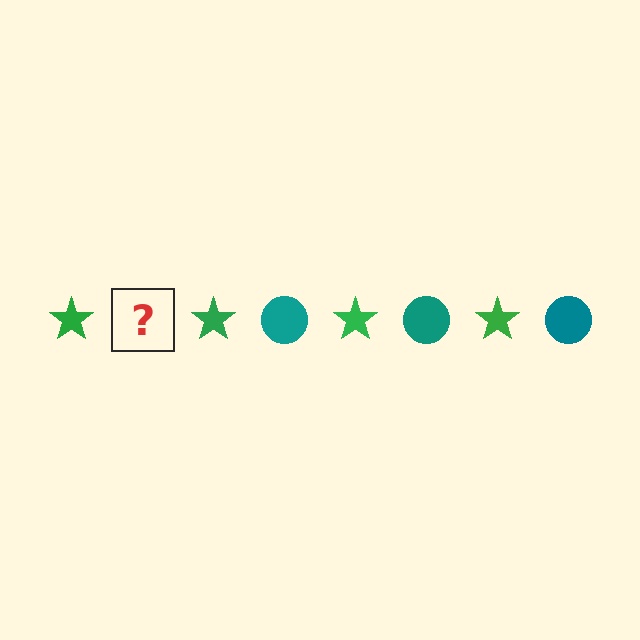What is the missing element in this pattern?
The missing element is a teal circle.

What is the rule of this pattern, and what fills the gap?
The rule is that the pattern alternates between green star and teal circle. The gap should be filled with a teal circle.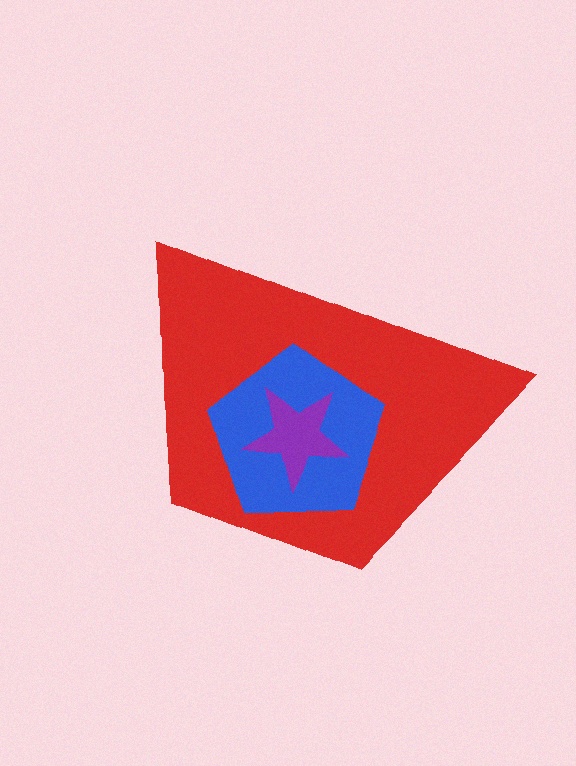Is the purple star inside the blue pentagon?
Yes.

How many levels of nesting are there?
3.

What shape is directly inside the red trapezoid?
The blue pentagon.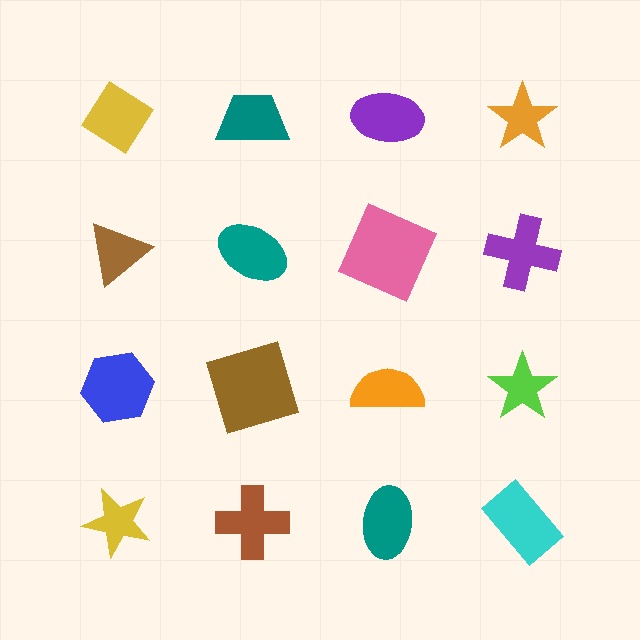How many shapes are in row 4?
4 shapes.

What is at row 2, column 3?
A pink square.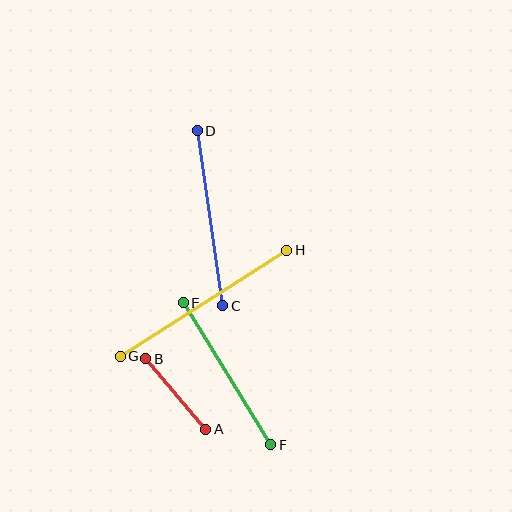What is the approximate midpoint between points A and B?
The midpoint is at approximately (176, 394) pixels.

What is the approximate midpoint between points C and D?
The midpoint is at approximately (210, 218) pixels.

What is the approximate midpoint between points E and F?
The midpoint is at approximately (227, 374) pixels.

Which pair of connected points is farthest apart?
Points G and H are farthest apart.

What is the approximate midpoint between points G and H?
The midpoint is at approximately (204, 303) pixels.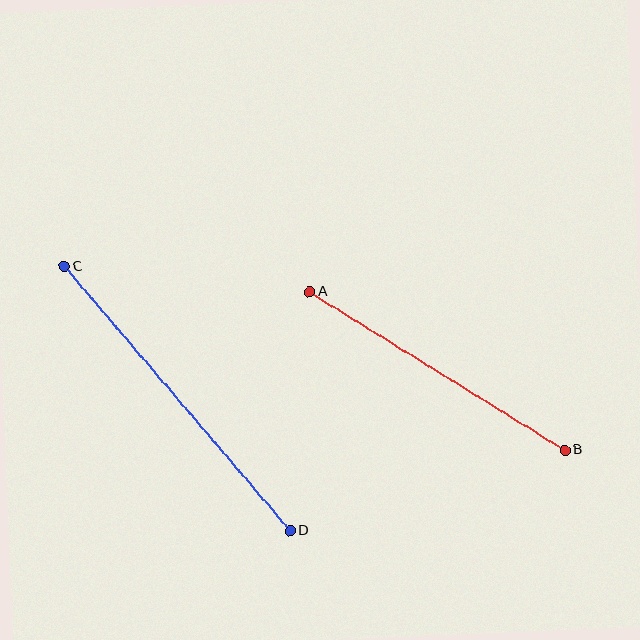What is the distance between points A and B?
The distance is approximately 300 pixels.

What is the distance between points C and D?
The distance is approximately 348 pixels.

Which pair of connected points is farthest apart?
Points C and D are farthest apart.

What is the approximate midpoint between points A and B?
The midpoint is at approximately (437, 371) pixels.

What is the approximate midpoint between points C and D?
The midpoint is at approximately (177, 399) pixels.